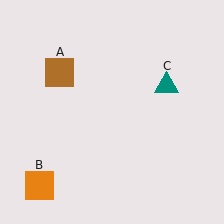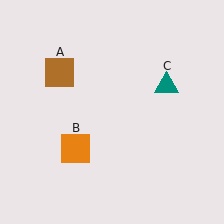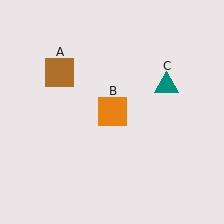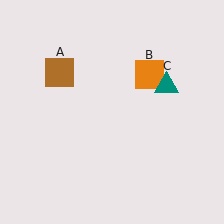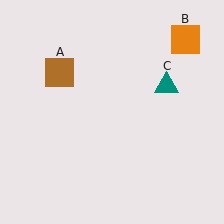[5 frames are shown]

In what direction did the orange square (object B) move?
The orange square (object B) moved up and to the right.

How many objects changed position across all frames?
1 object changed position: orange square (object B).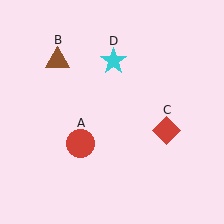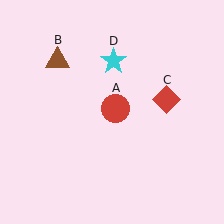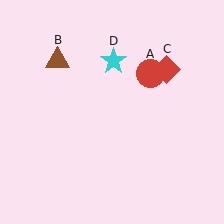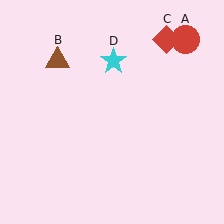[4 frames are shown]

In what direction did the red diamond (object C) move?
The red diamond (object C) moved up.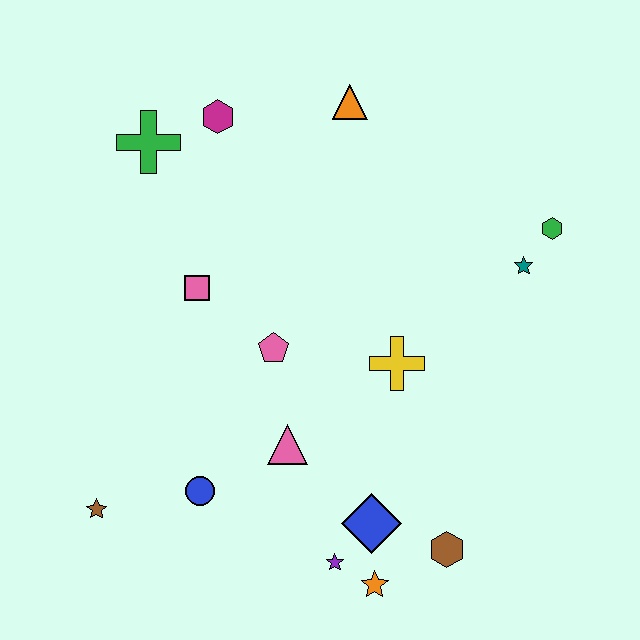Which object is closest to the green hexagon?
The teal star is closest to the green hexagon.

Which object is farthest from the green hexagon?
The brown star is farthest from the green hexagon.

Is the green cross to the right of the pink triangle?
No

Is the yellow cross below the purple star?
No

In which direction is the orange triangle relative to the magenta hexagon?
The orange triangle is to the right of the magenta hexagon.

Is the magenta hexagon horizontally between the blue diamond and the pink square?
Yes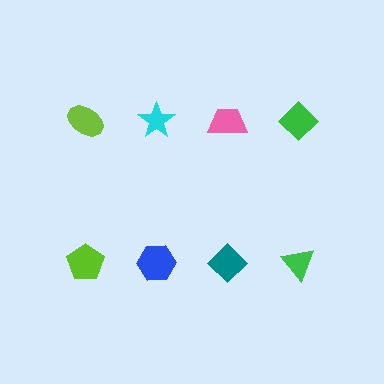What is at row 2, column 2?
A blue hexagon.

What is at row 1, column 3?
A pink trapezoid.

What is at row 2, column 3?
A teal diamond.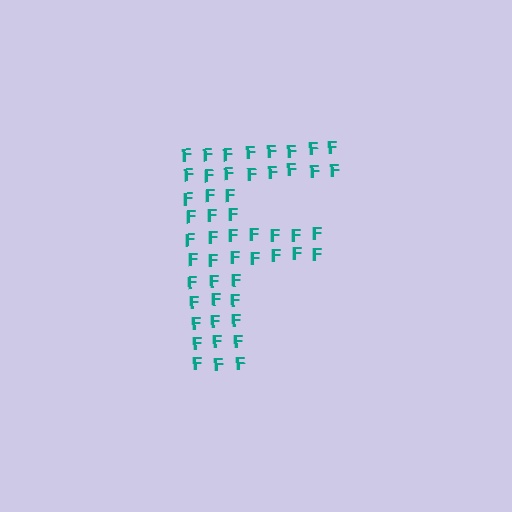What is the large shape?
The large shape is the letter F.